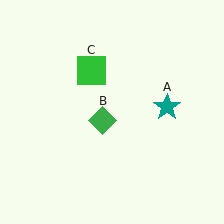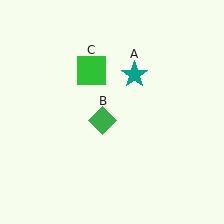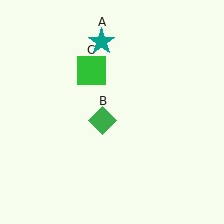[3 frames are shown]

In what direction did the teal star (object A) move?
The teal star (object A) moved up and to the left.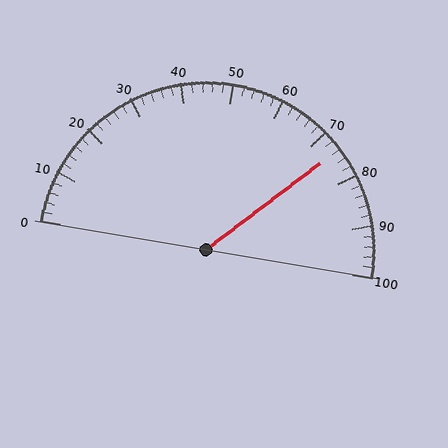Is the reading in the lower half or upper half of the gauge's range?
The reading is in the upper half of the range (0 to 100).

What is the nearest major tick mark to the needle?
The nearest major tick mark is 70.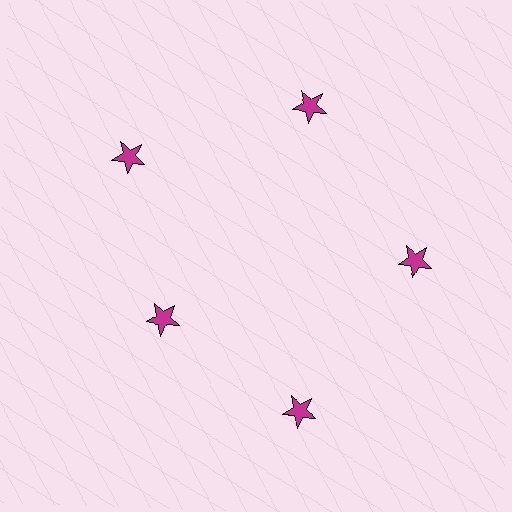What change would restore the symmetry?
The symmetry would be restored by moving it outward, back onto the ring so that all 5 stars sit at equal angles and equal distance from the center.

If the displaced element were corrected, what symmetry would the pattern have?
It would have 5-fold rotational symmetry — the pattern would map onto itself every 72 degrees.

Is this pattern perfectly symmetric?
No. The 5 magenta stars are arranged in a ring, but one element near the 8 o'clock position is pulled inward toward the center, breaking the 5-fold rotational symmetry.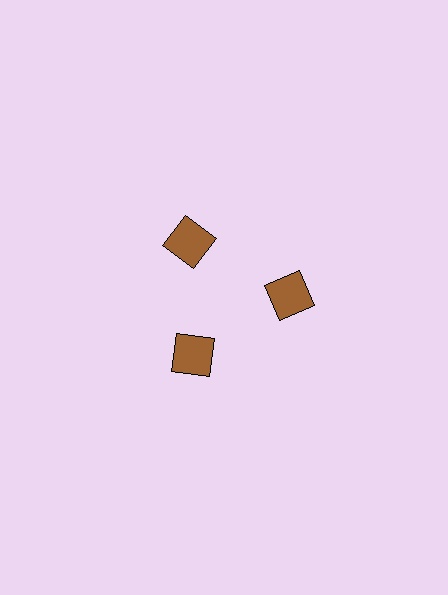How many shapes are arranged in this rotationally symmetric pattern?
There are 3 shapes, arranged in 3 groups of 1.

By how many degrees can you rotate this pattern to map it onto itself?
The pattern maps onto itself every 120 degrees of rotation.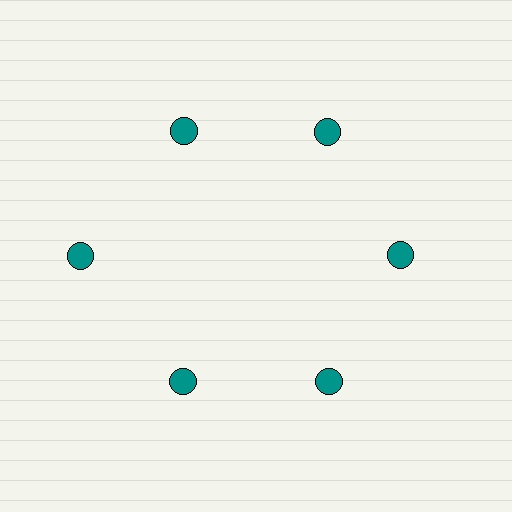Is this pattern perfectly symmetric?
No. The 6 teal circles are arranged in a ring, but one element near the 9 o'clock position is pushed outward from the center, breaking the 6-fold rotational symmetry.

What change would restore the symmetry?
The symmetry would be restored by moving it inward, back onto the ring so that all 6 circles sit at equal angles and equal distance from the center.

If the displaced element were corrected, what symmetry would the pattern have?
It would have 6-fold rotational symmetry — the pattern would map onto itself every 60 degrees.